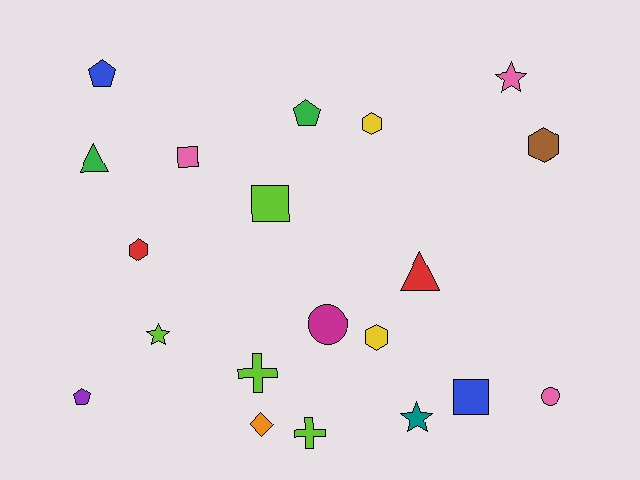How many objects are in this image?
There are 20 objects.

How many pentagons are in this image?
There are 3 pentagons.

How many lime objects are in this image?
There are 4 lime objects.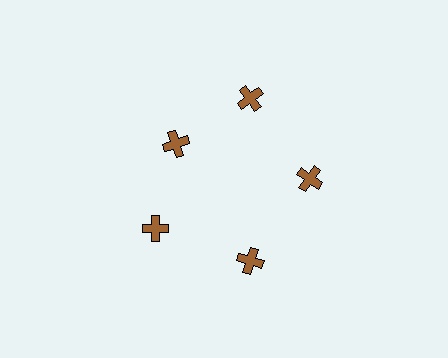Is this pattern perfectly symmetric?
No. The 5 brown crosses are arranged in a ring, but one element near the 10 o'clock position is pulled inward toward the center, breaking the 5-fold rotational symmetry.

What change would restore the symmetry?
The symmetry would be restored by moving it outward, back onto the ring so that all 5 crosses sit at equal angles and equal distance from the center.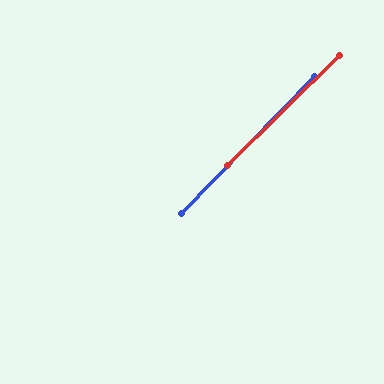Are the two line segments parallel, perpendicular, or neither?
Parallel — their directions differ by only 1.2°.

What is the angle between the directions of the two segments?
Approximately 1 degree.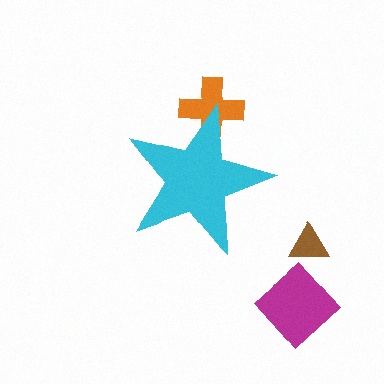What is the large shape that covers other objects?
A cyan star.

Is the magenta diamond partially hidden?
No, the magenta diamond is fully visible.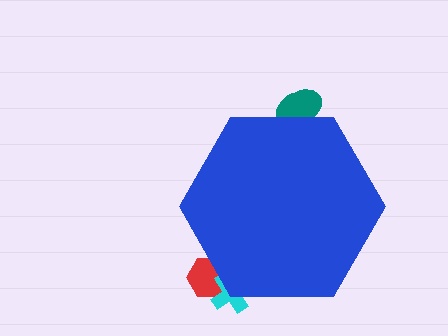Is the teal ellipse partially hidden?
Yes, the teal ellipse is partially hidden behind the blue hexagon.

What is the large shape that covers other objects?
A blue hexagon.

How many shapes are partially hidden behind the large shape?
3 shapes are partially hidden.